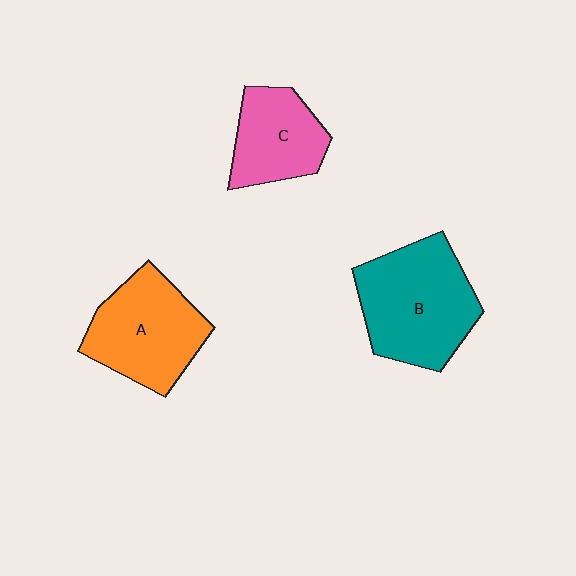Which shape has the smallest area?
Shape C (pink).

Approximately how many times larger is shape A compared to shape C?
Approximately 1.3 times.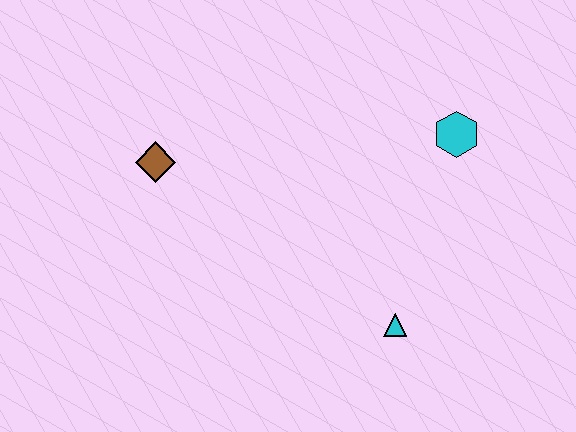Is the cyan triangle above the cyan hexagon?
No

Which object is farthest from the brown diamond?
The cyan hexagon is farthest from the brown diamond.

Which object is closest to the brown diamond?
The cyan triangle is closest to the brown diamond.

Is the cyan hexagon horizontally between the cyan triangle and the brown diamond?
No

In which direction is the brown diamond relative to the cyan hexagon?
The brown diamond is to the left of the cyan hexagon.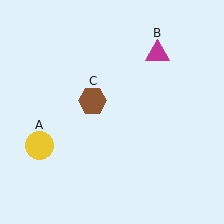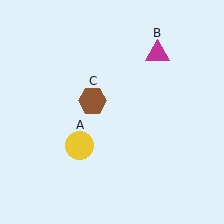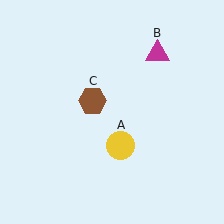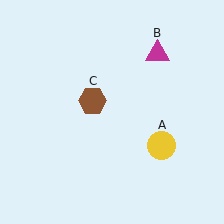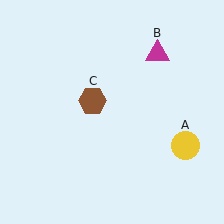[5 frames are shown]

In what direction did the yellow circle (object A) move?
The yellow circle (object A) moved right.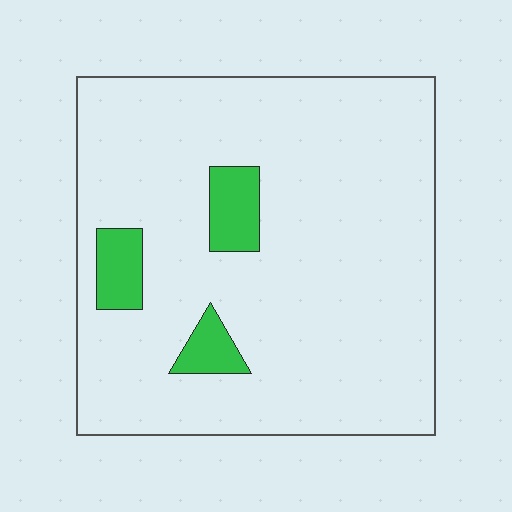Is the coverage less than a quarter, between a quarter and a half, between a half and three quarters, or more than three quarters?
Less than a quarter.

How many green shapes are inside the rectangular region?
3.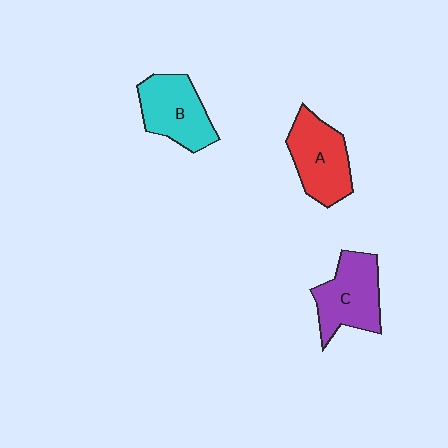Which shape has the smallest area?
Shape B (cyan).